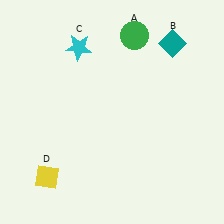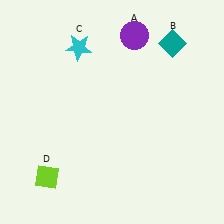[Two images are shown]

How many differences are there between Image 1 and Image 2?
There are 2 differences between the two images.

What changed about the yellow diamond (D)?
In Image 1, D is yellow. In Image 2, it changed to lime.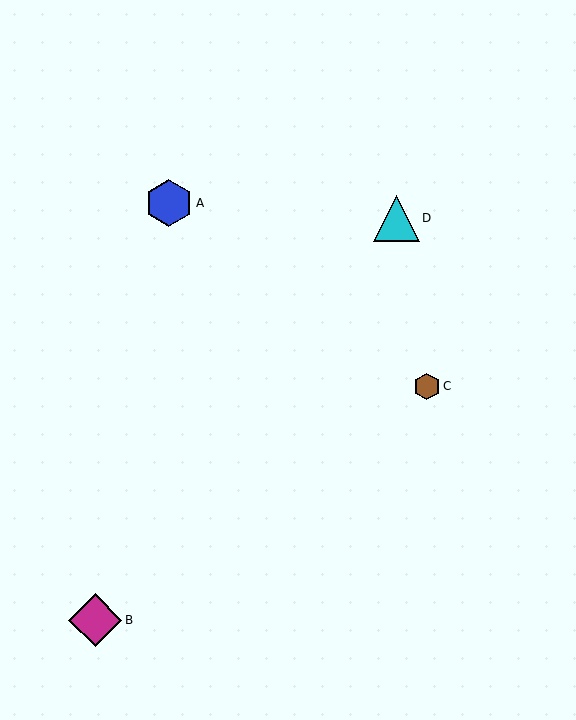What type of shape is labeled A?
Shape A is a blue hexagon.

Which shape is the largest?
The magenta diamond (labeled B) is the largest.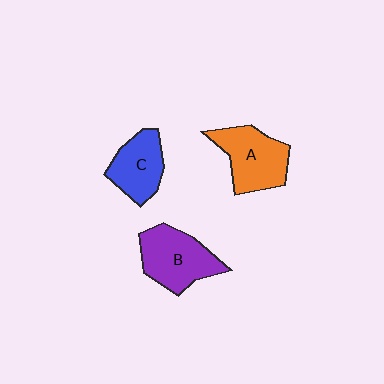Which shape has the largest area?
Shape B (purple).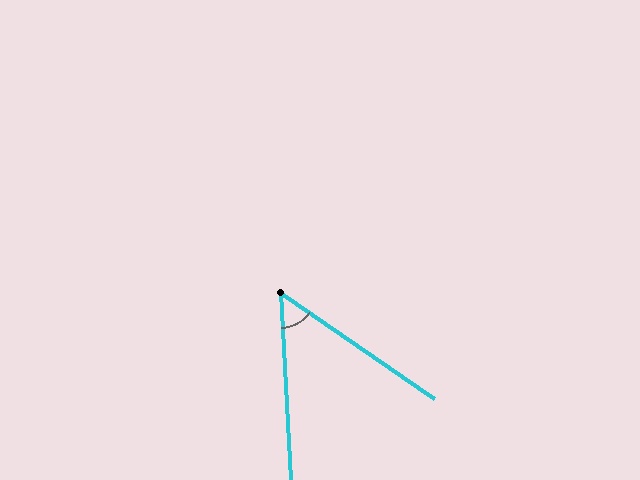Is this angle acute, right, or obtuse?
It is acute.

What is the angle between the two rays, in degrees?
Approximately 52 degrees.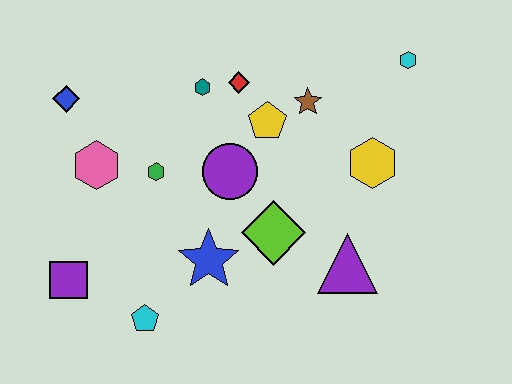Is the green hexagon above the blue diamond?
No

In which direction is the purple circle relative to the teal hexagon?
The purple circle is below the teal hexagon.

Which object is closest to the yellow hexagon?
The brown star is closest to the yellow hexagon.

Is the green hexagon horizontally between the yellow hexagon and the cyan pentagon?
Yes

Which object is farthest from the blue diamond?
The cyan hexagon is farthest from the blue diamond.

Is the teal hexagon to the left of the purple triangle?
Yes